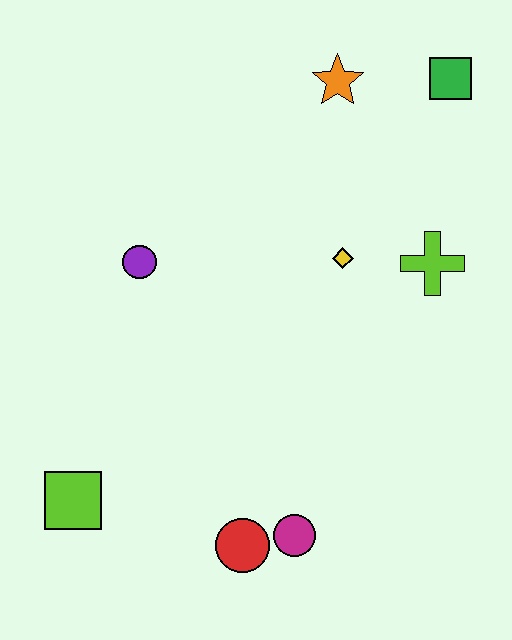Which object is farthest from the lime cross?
The lime square is farthest from the lime cross.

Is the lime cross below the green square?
Yes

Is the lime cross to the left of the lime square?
No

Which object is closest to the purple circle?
The yellow diamond is closest to the purple circle.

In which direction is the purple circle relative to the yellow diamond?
The purple circle is to the left of the yellow diamond.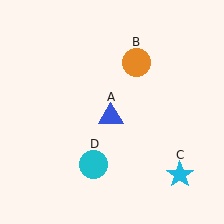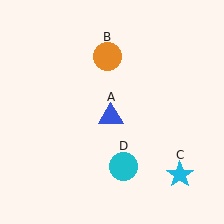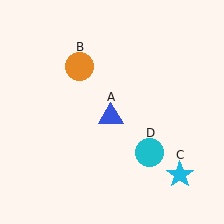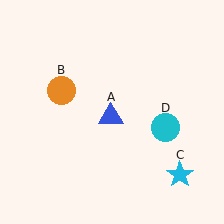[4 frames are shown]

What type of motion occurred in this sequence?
The orange circle (object B), cyan circle (object D) rotated counterclockwise around the center of the scene.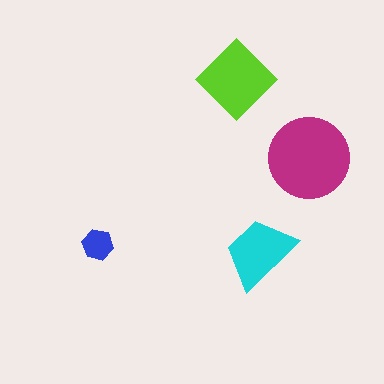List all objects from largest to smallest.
The magenta circle, the lime diamond, the cyan trapezoid, the blue hexagon.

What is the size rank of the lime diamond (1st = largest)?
2nd.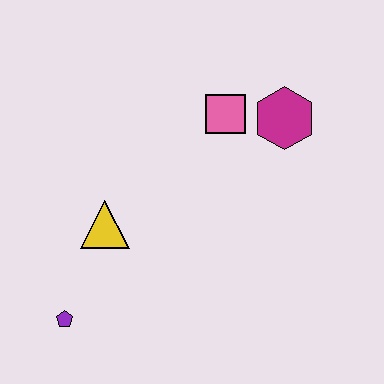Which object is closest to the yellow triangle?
The purple pentagon is closest to the yellow triangle.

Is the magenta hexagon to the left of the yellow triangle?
No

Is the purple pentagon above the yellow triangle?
No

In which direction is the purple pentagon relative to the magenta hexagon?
The purple pentagon is to the left of the magenta hexagon.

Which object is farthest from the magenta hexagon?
The purple pentagon is farthest from the magenta hexagon.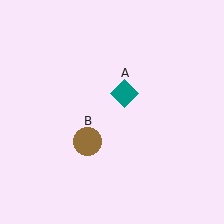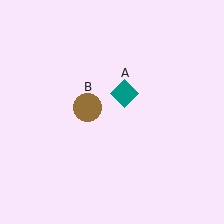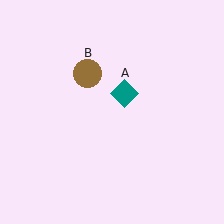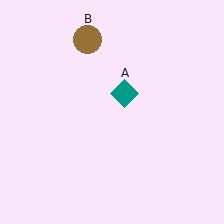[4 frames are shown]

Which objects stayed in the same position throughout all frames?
Teal diamond (object A) remained stationary.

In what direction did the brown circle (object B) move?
The brown circle (object B) moved up.